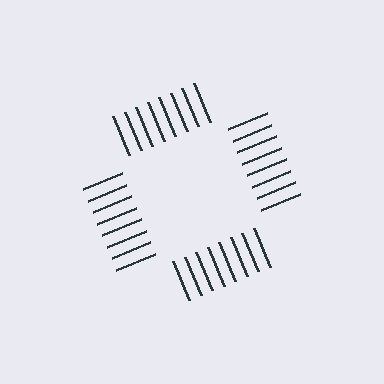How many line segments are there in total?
32 — 8 along each of the 4 edges.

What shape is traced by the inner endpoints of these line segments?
An illusory square — the line segments terminate on its edges but no continuous stroke is drawn.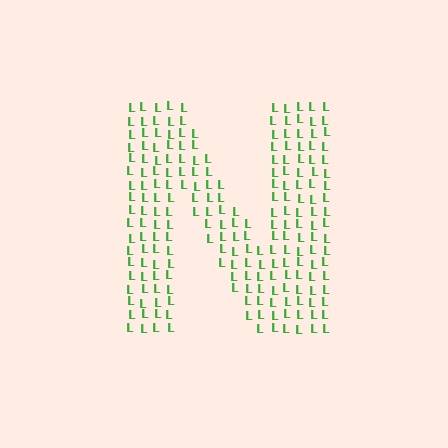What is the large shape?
The large shape is the letter N.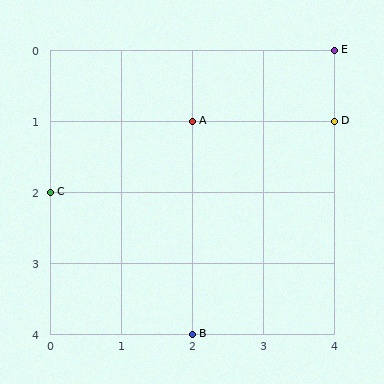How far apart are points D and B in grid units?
Points D and B are 2 columns and 3 rows apart (about 3.6 grid units diagonally).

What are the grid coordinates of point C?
Point C is at grid coordinates (0, 2).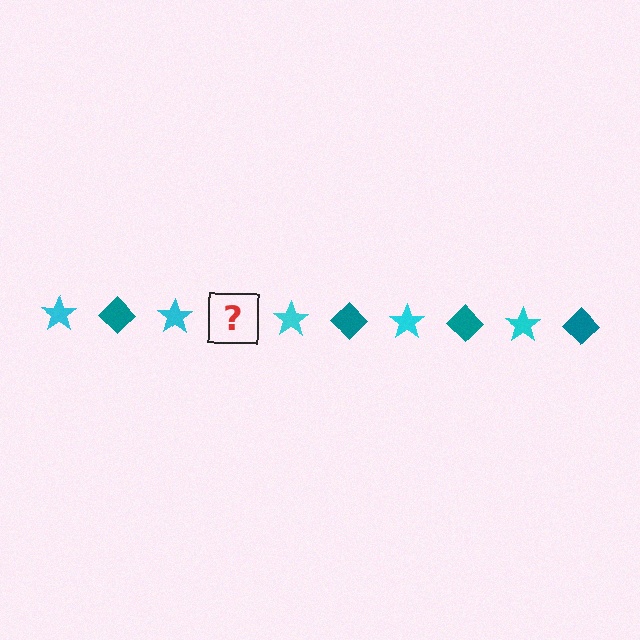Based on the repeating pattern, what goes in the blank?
The blank should be a teal diamond.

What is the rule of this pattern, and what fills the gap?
The rule is that the pattern alternates between cyan star and teal diamond. The gap should be filled with a teal diamond.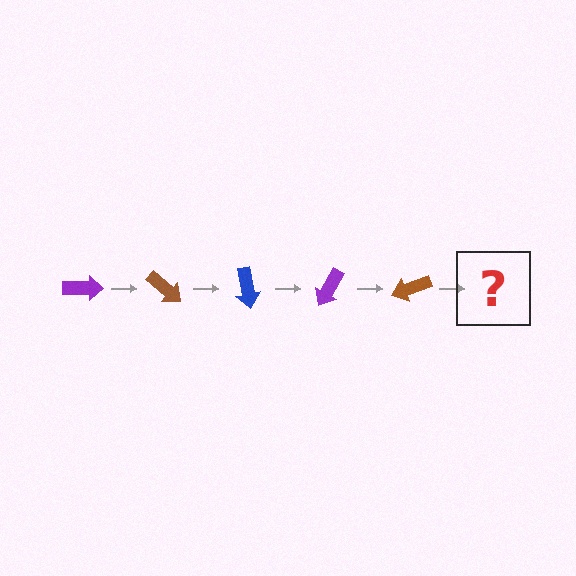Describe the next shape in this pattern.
It should be a blue arrow, rotated 200 degrees from the start.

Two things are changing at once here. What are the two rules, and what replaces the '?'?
The two rules are that it rotates 40 degrees each step and the color cycles through purple, brown, and blue. The '?' should be a blue arrow, rotated 200 degrees from the start.